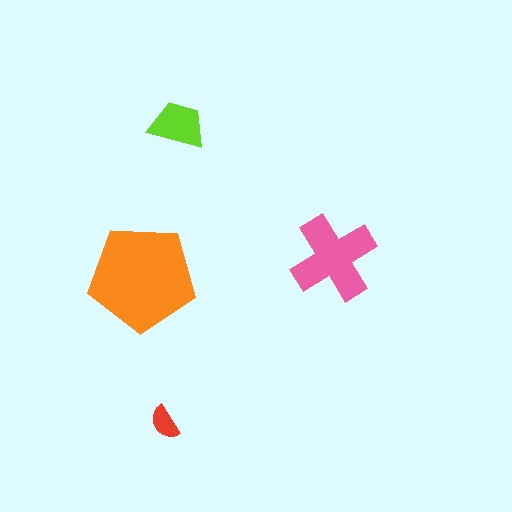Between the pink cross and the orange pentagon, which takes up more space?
The orange pentagon.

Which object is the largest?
The orange pentagon.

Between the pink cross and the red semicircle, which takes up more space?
The pink cross.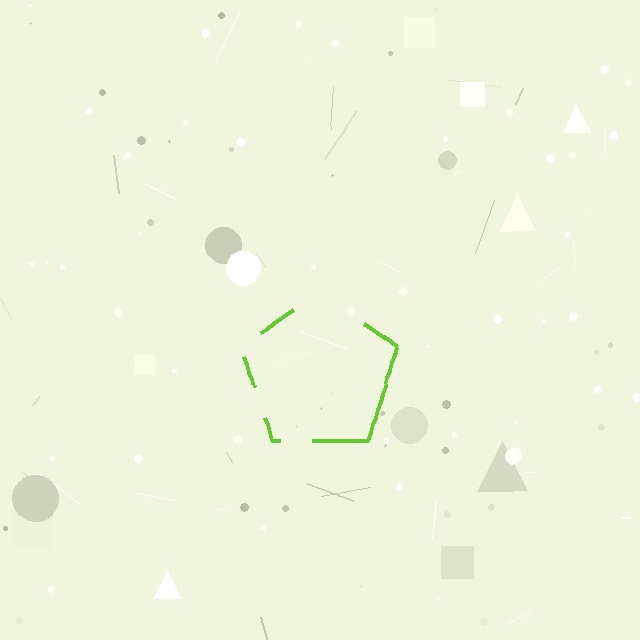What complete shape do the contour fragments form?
The contour fragments form a pentagon.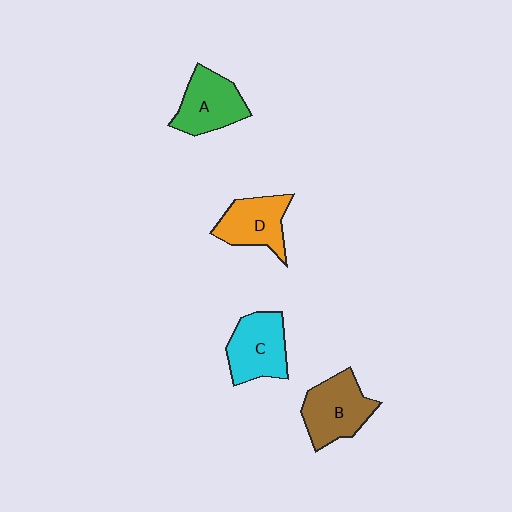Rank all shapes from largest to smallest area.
From largest to smallest: B (brown), C (cyan), A (green), D (orange).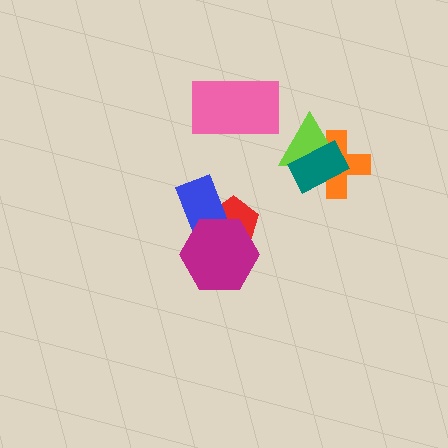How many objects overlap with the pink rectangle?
0 objects overlap with the pink rectangle.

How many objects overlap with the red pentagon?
2 objects overlap with the red pentagon.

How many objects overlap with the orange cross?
2 objects overlap with the orange cross.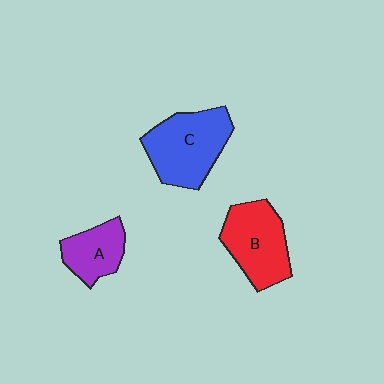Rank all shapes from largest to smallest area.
From largest to smallest: C (blue), B (red), A (purple).